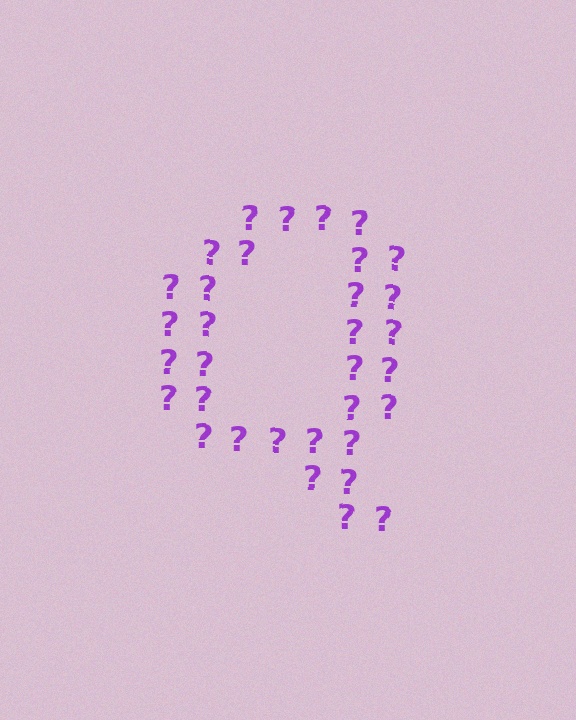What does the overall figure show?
The overall figure shows the letter Q.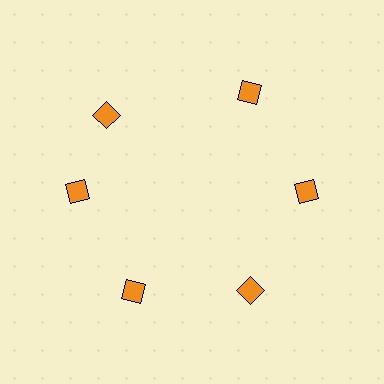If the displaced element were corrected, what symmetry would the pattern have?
It would have 6-fold rotational symmetry — the pattern would map onto itself every 60 degrees.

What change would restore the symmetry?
The symmetry would be restored by rotating it back into even spacing with its neighbors so that all 6 diamonds sit at equal angles and equal distance from the center.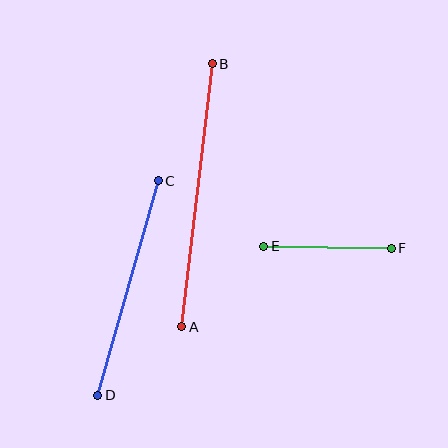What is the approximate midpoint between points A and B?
The midpoint is at approximately (197, 195) pixels.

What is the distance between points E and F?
The distance is approximately 128 pixels.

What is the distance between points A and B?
The distance is approximately 264 pixels.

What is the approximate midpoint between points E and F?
The midpoint is at approximately (327, 247) pixels.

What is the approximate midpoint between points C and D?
The midpoint is at approximately (128, 288) pixels.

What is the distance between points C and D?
The distance is approximately 223 pixels.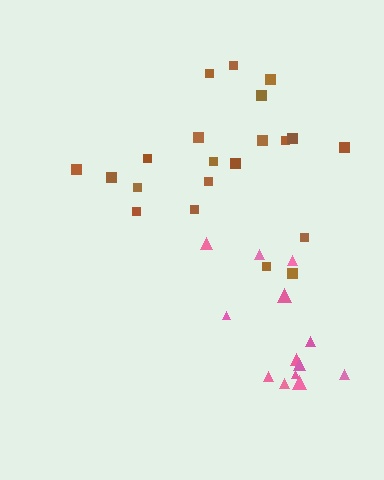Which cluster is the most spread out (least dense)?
Pink.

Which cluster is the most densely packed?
Brown.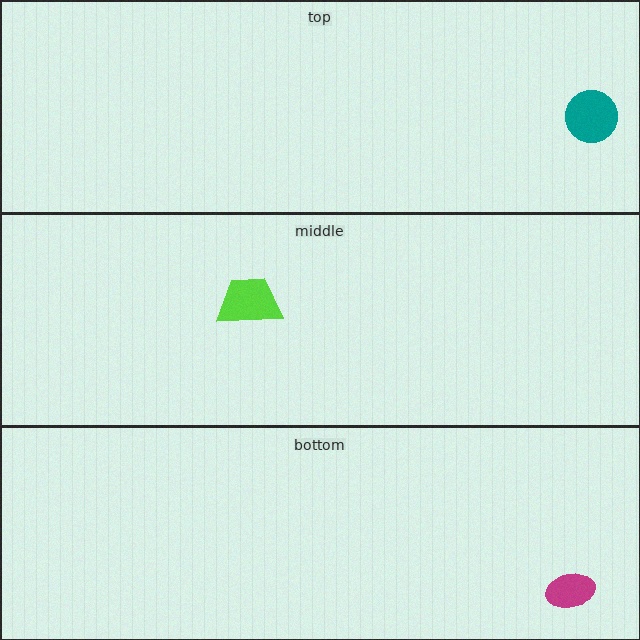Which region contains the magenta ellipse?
The bottom region.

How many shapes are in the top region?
1.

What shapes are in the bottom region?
The magenta ellipse.